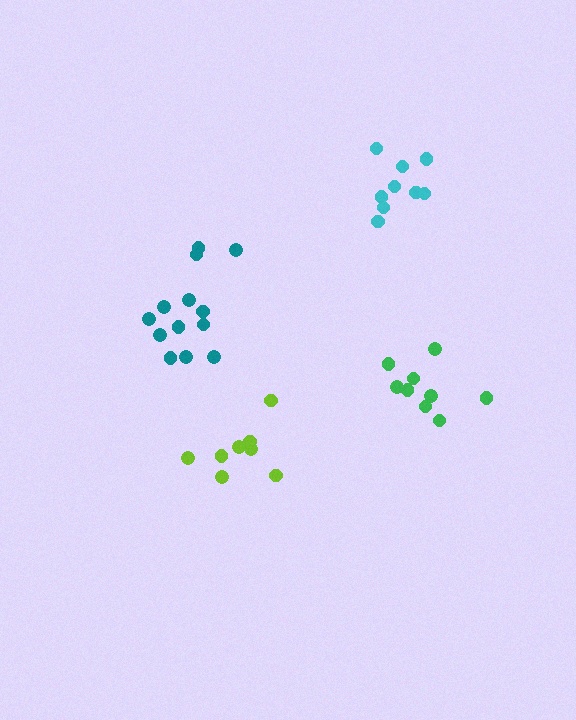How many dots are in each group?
Group 1: 9 dots, Group 2: 9 dots, Group 3: 8 dots, Group 4: 13 dots (39 total).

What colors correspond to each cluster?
The clusters are colored: cyan, green, lime, teal.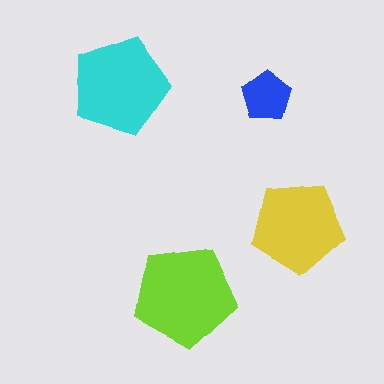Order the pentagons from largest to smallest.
the lime one, the cyan one, the yellow one, the blue one.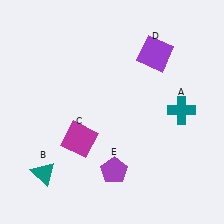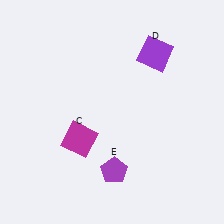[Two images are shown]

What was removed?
The teal cross (A), the teal triangle (B) were removed in Image 2.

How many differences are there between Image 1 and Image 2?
There are 2 differences between the two images.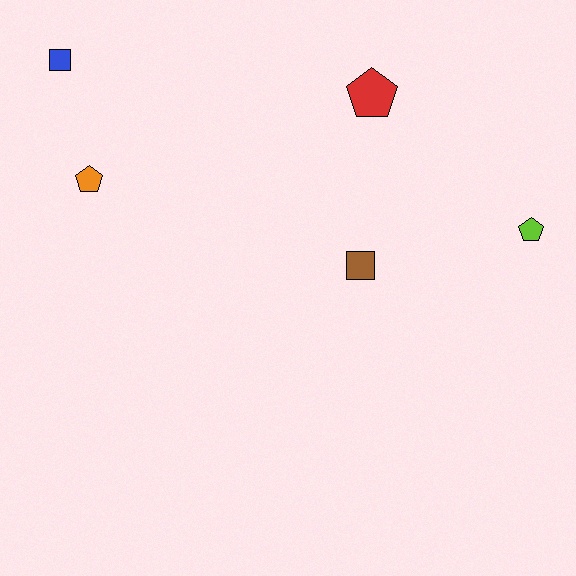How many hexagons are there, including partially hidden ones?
There are no hexagons.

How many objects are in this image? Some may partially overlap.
There are 5 objects.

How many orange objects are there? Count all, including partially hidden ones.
There is 1 orange object.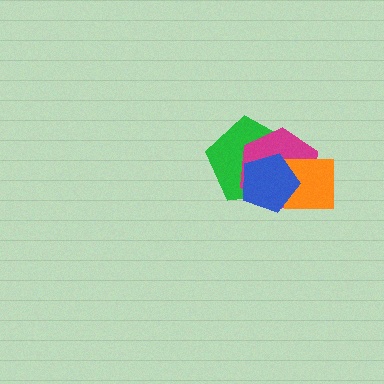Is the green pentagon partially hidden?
Yes, it is partially covered by another shape.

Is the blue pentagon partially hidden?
No, no other shape covers it.